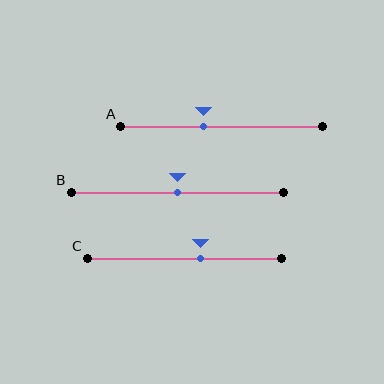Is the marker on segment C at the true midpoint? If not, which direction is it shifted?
No, the marker on segment C is shifted to the right by about 8% of the segment length.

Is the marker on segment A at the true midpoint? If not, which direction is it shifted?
No, the marker on segment A is shifted to the left by about 9% of the segment length.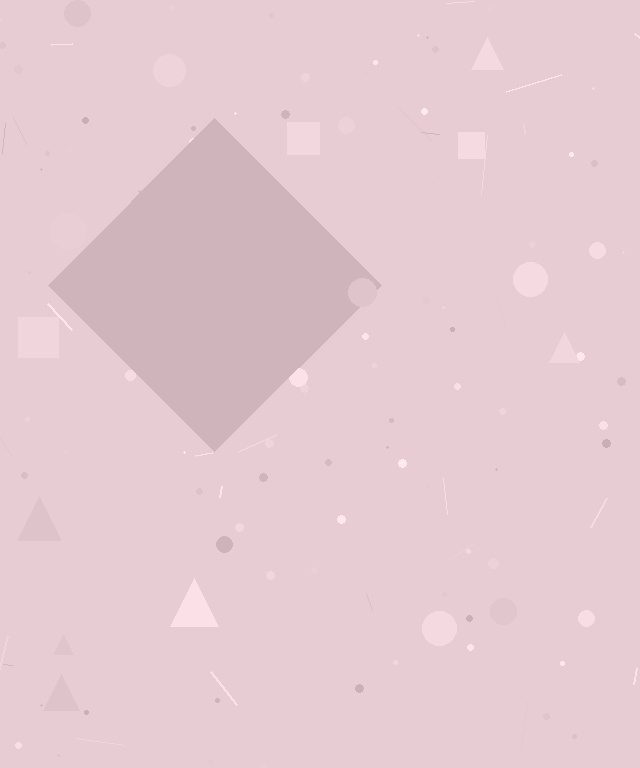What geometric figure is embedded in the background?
A diamond is embedded in the background.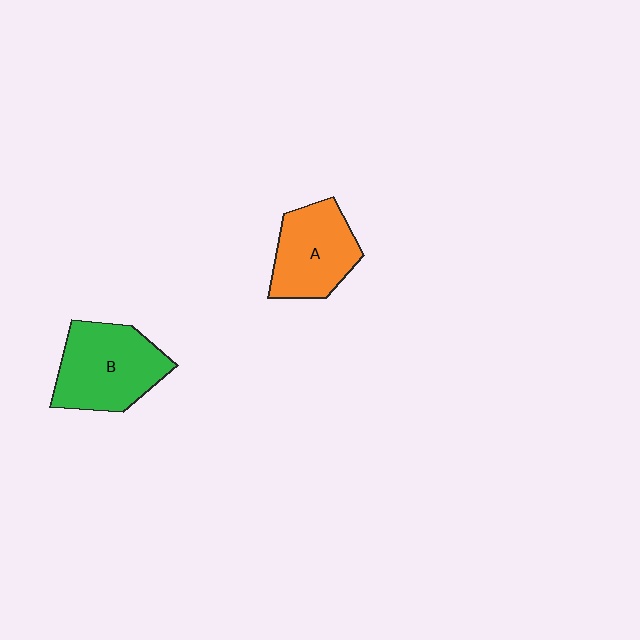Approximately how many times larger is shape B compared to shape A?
Approximately 1.2 times.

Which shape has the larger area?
Shape B (green).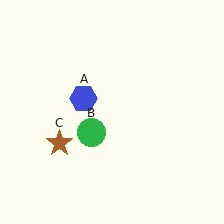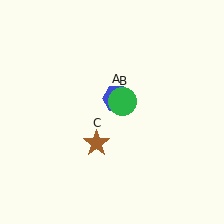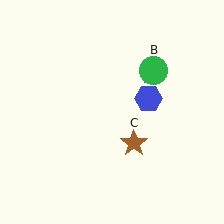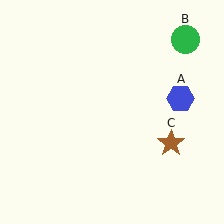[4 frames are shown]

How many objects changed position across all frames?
3 objects changed position: blue hexagon (object A), green circle (object B), brown star (object C).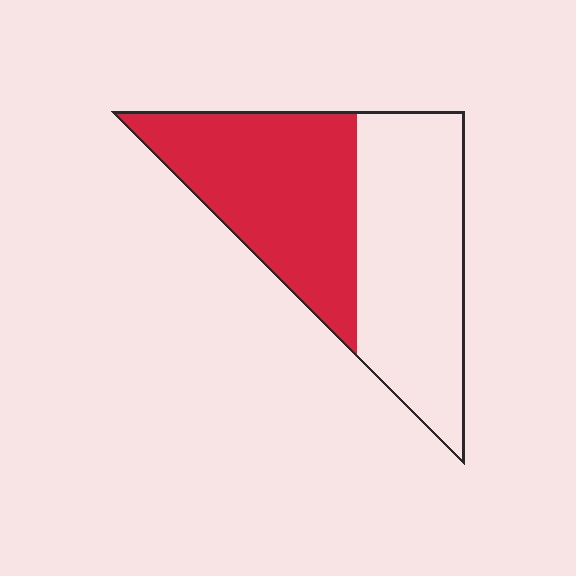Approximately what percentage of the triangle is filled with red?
Approximately 50%.